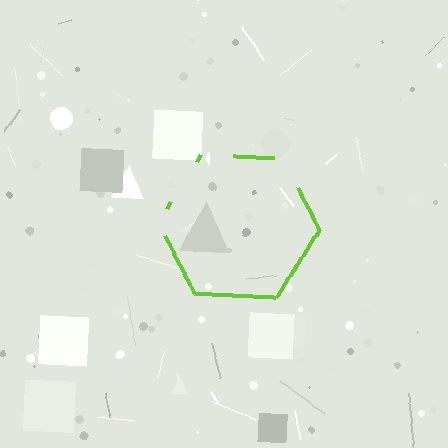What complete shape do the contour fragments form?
The contour fragments form a hexagon.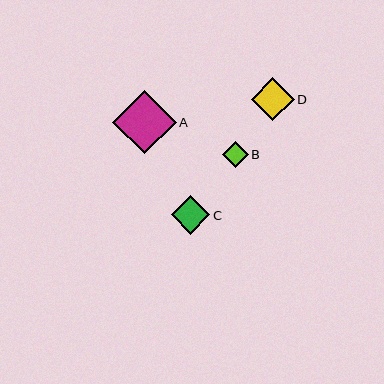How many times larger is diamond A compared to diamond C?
Diamond A is approximately 1.7 times the size of diamond C.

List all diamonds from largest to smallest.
From largest to smallest: A, D, C, B.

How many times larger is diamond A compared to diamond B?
Diamond A is approximately 2.5 times the size of diamond B.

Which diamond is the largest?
Diamond A is the largest with a size of approximately 63 pixels.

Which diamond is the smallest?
Diamond B is the smallest with a size of approximately 26 pixels.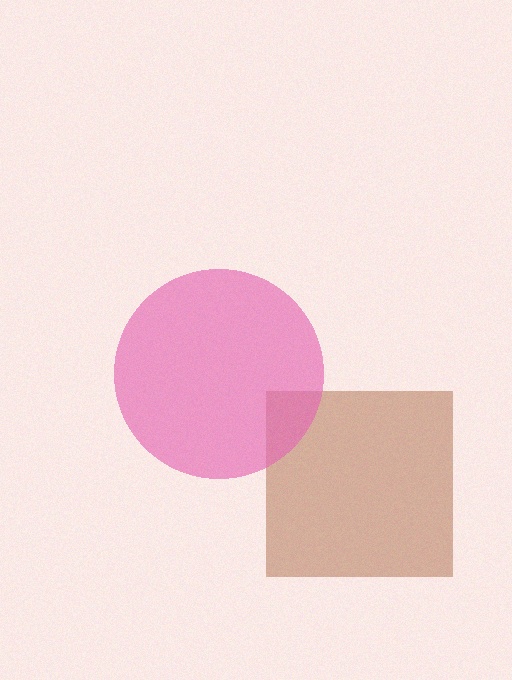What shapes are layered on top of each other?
The layered shapes are: a brown square, a pink circle.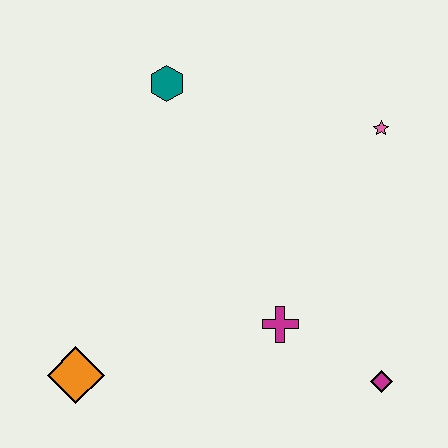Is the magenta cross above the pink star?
No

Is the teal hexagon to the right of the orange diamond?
Yes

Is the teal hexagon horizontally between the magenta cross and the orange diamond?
Yes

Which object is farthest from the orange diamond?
The pink star is farthest from the orange diamond.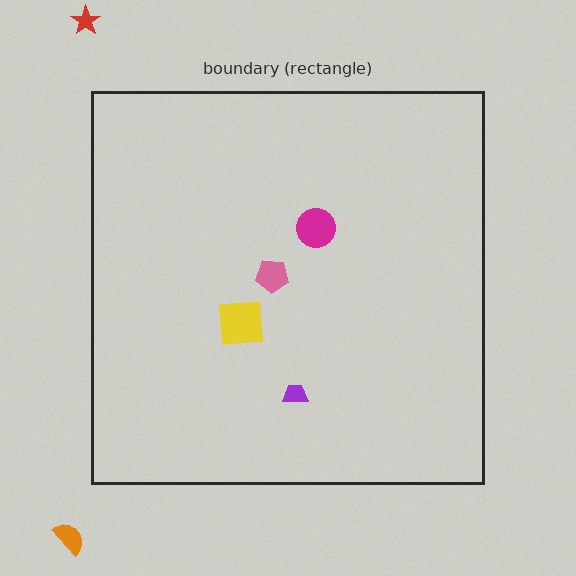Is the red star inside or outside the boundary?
Outside.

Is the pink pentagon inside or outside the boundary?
Inside.